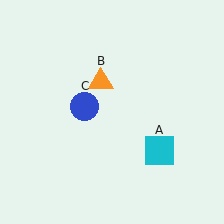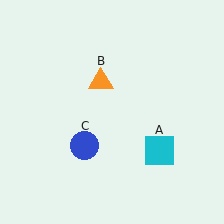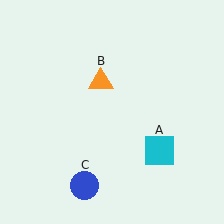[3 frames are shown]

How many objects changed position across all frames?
1 object changed position: blue circle (object C).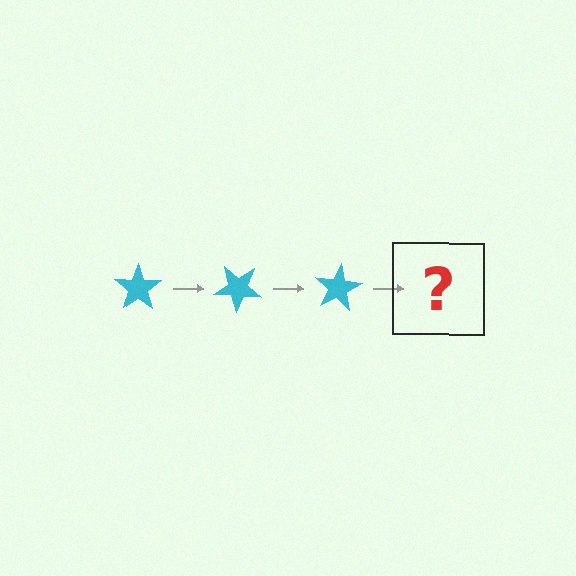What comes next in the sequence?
The next element should be a cyan star rotated 120 degrees.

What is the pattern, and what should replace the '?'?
The pattern is that the star rotates 40 degrees each step. The '?' should be a cyan star rotated 120 degrees.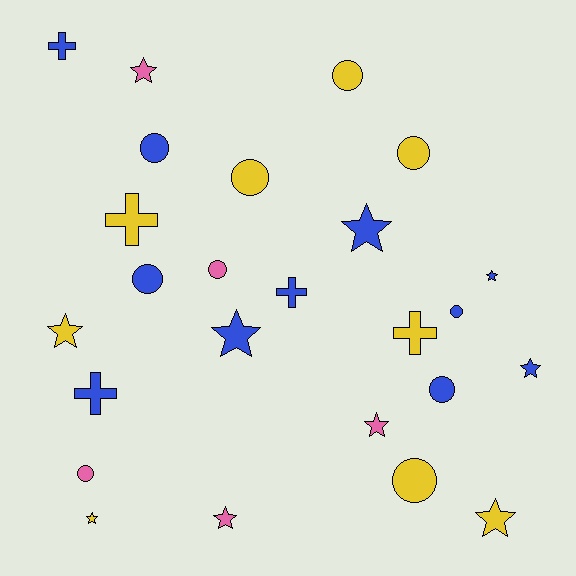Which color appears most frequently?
Blue, with 11 objects.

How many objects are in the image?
There are 25 objects.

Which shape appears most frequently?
Star, with 10 objects.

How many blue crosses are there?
There are 3 blue crosses.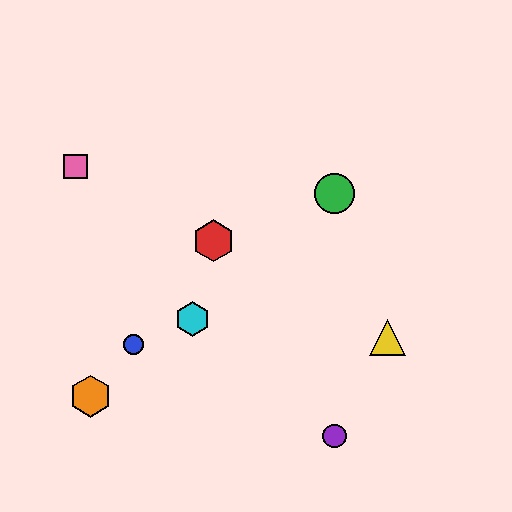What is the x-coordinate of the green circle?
The green circle is at x≈334.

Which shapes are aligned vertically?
The green circle, the purple circle are aligned vertically.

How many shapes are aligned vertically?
2 shapes (the green circle, the purple circle) are aligned vertically.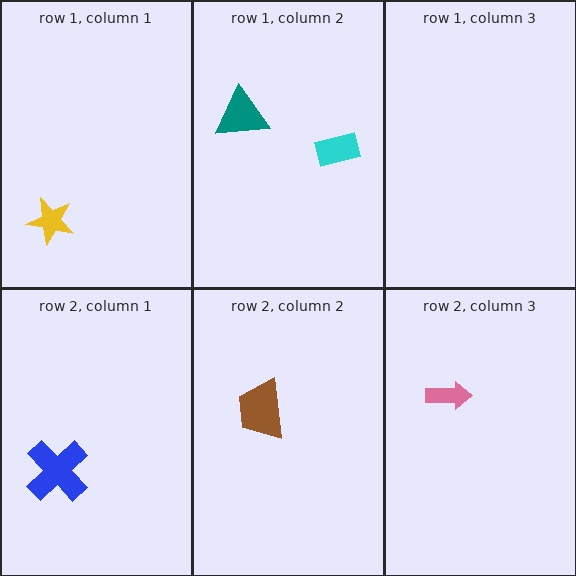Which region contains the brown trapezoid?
The row 2, column 2 region.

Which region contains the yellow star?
The row 1, column 1 region.